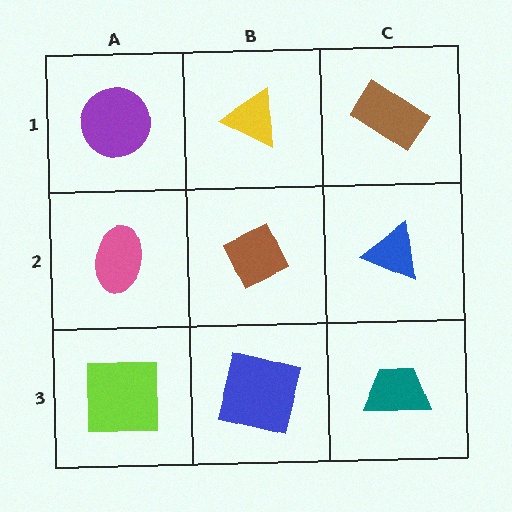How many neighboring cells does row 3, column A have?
2.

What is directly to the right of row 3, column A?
A blue square.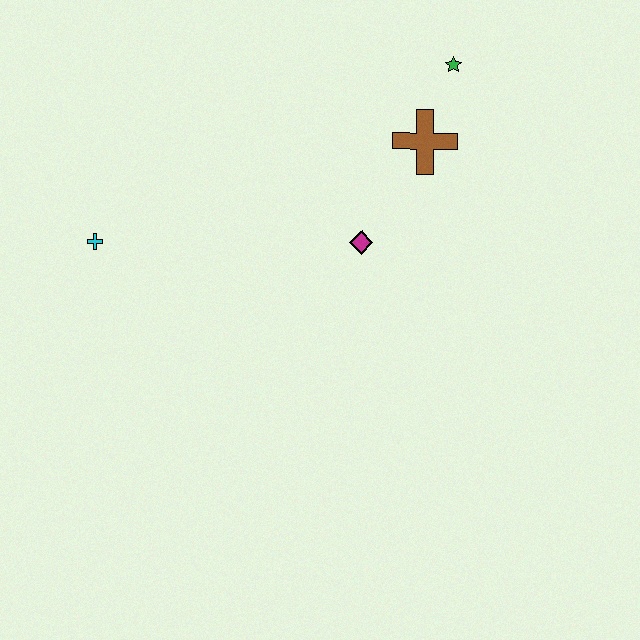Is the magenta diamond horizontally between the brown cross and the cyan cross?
Yes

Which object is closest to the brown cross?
The green star is closest to the brown cross.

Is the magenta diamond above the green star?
No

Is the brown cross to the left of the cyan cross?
No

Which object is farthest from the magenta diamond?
The cyan cross is farthest from the magenta diamond.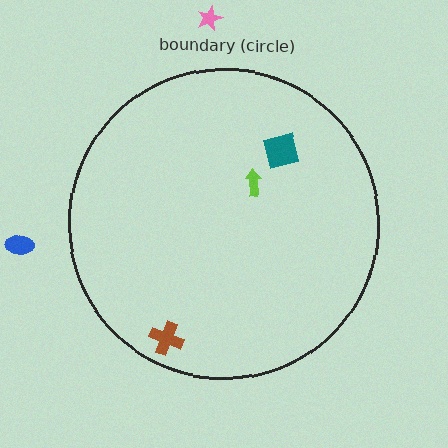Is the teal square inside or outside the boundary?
Inside.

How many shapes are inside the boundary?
3 inside, 2 outside.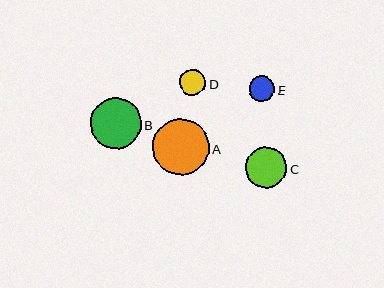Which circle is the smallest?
Circle E is the smallest with a size of approximately 25 pixels.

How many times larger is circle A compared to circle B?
Circle A is approximately 1.1 times the size of circle B.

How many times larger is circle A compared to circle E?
Circle A is approximately 2.2 times the size of circle E.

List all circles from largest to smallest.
From largest to smallest: A, B, C, D, E.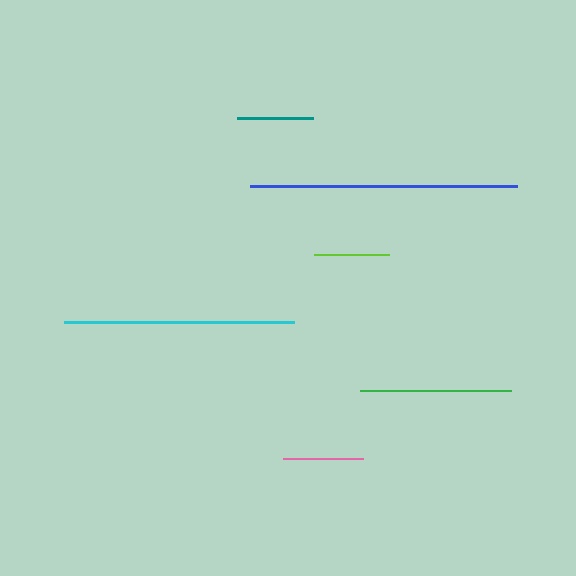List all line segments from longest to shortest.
From longest to shortest: blue, cyan, green, pink, teal, lime.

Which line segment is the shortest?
The lime line is the shortest at approximately 74 pixels.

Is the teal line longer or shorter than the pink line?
The pink line is longer than the teal line.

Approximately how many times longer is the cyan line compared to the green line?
The cyan line is approximately 1.5 times the length of the green line.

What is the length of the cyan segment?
The cyan segment is approximately 230 pixels long.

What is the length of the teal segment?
The teal segment is approximately 77 pixels long.